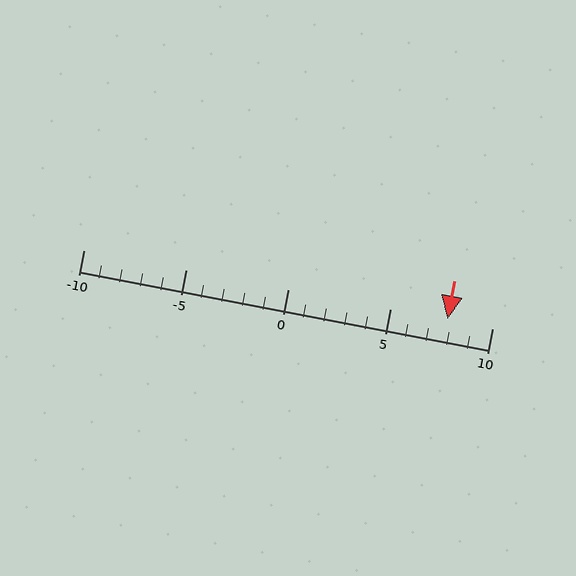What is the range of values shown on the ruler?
The ruler shows values from -10 to 10.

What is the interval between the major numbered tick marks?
The major tick marks are spaced 5 units apart.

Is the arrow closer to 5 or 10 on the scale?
The arrow is closer to 10.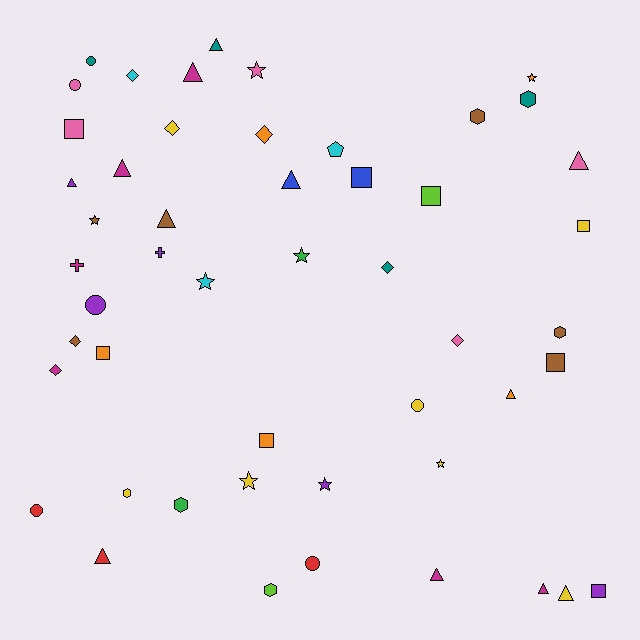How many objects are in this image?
There are 50 objects.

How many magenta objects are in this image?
There are 6 magenta objects.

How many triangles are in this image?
There are 12 triangles.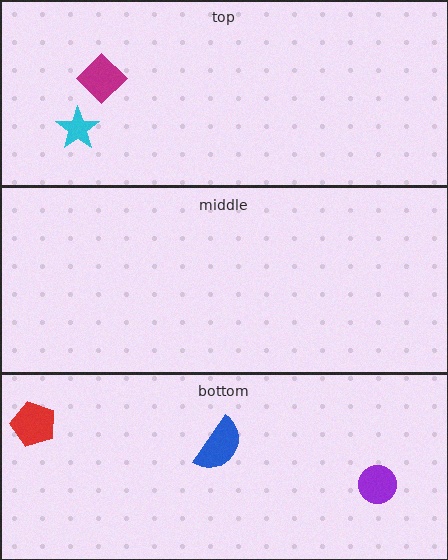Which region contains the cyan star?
The top region.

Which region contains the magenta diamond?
The top region.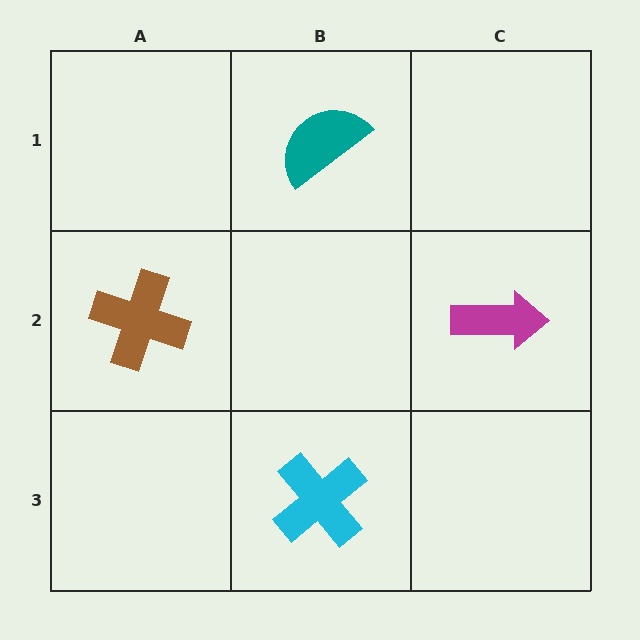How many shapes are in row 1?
1 shape.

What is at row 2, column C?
A magenta arrow.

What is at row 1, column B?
A teal semicircle.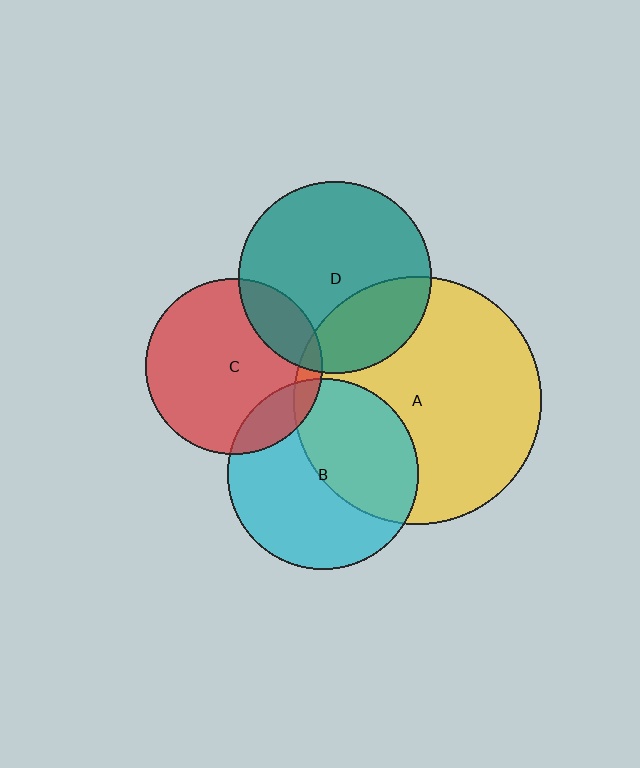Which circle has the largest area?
Circle A (yellow).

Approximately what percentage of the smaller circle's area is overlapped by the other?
Approximately 30%.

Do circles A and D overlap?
Yes.